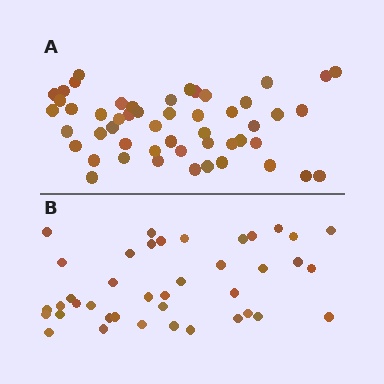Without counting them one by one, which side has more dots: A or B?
Region A (the top region) has more dots.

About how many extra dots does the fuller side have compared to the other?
Region A has roughly 12 or so more dots than region B.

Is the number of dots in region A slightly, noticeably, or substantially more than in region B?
Region A has noticeably more, but not dramatically so. The ratio is roughly 1.3 to 1.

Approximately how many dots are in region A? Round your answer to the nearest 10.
About 50 dots. (The exact count is 51, which rounds to 50.)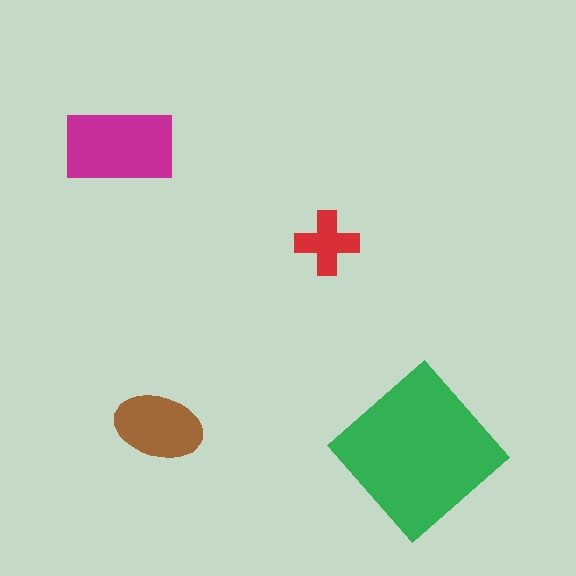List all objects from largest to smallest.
The green diamond, the magenta rectangle, the brown ellipse, the red cross.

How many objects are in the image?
There are 4 objects in the image.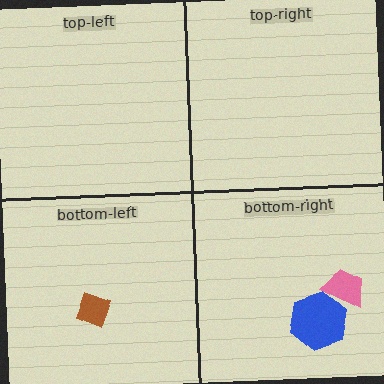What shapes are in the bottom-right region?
The blue hexagon, the pink trapezoid.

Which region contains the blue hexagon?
The bottom-right region.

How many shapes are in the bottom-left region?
1.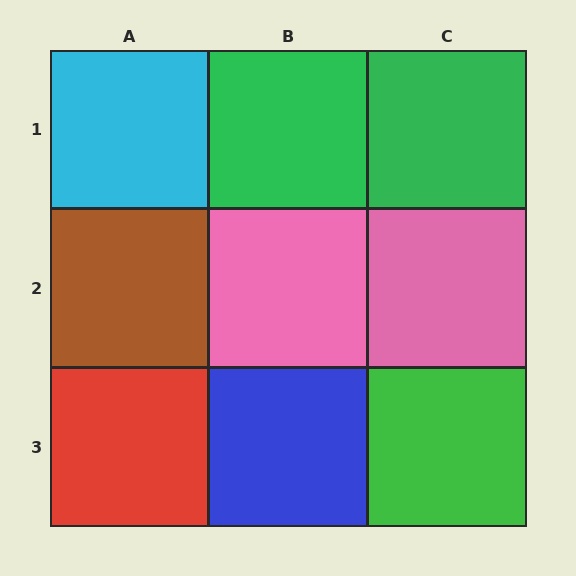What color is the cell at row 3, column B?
Blue.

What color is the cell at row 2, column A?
Brown.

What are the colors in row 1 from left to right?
Cyan, green, green.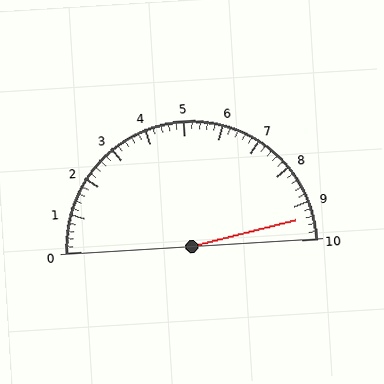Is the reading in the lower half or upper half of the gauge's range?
The reading is in the upper half of the range (0 to 10).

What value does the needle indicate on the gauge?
The needle indicates approximately 9.4.